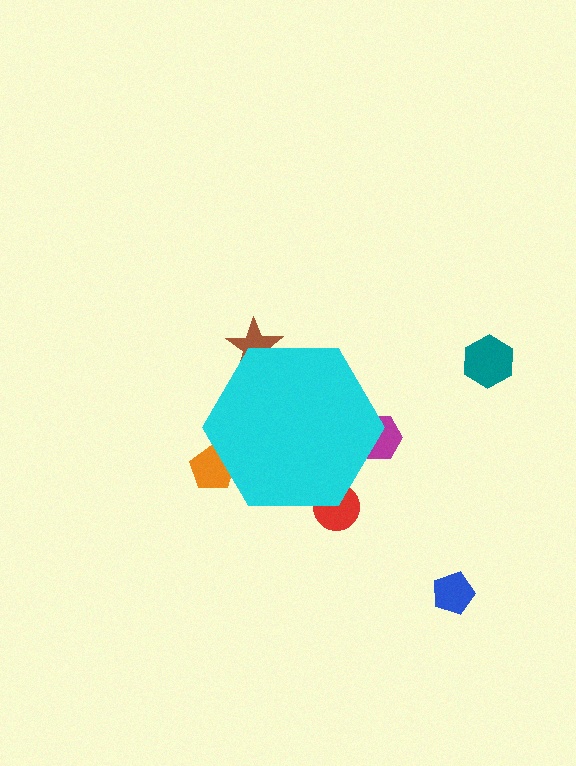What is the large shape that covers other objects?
A cyan hexagon.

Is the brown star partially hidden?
Yes, the brown star is partially hidden behind the cyan hexagon.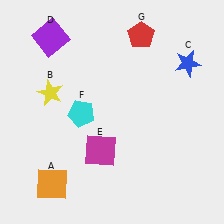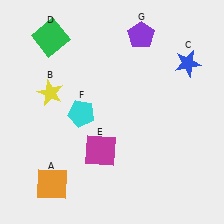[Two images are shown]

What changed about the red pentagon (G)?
In Image 1, G is red. In Image 2, it changed to purple.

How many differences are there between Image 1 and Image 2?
There are 2 differences between the two images.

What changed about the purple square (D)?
In Image 1, D is purple. In Image 2, it changed to green.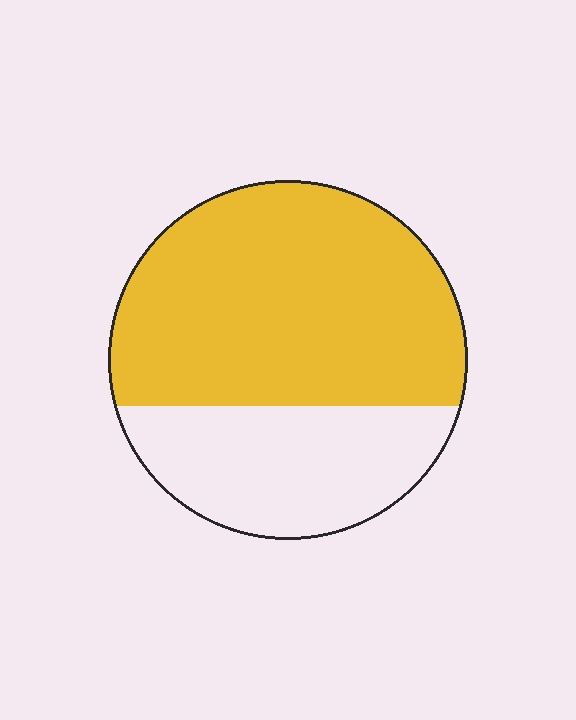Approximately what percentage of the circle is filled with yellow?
Approximately 65%.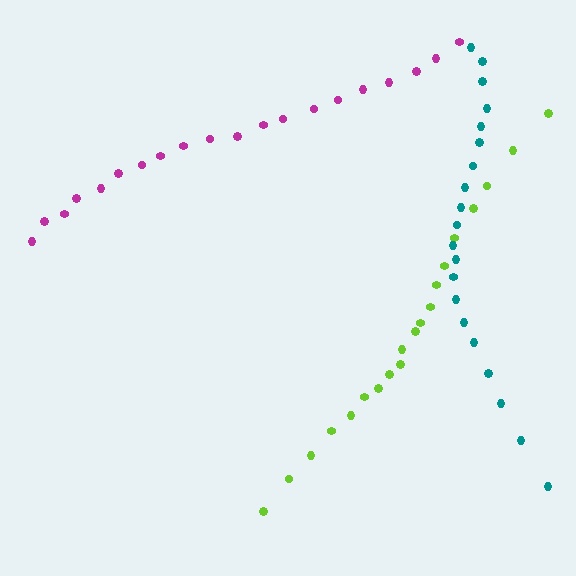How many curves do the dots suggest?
There are 3 distinct paths.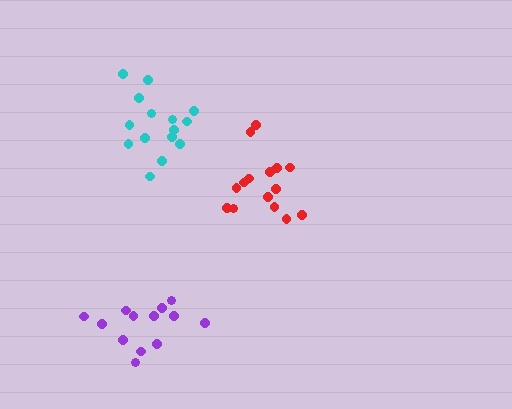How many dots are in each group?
Group 1: 15 dots, Group 2: 13 dots, Group 3: 15 dots (43 total).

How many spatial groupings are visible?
There are 3 spatial groupings.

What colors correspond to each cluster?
The clusters are colored: red, purple, cyan.